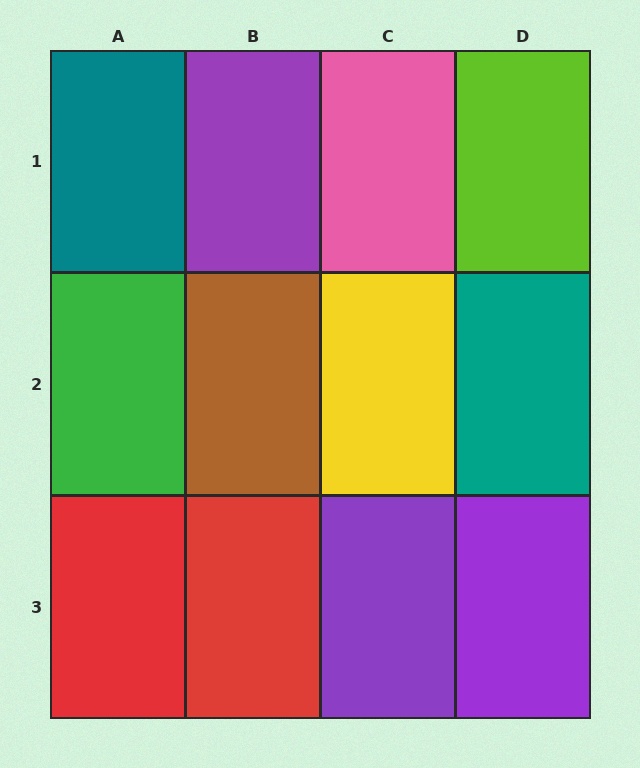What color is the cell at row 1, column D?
Lime.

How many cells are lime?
1 cell is lime.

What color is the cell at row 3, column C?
Purple.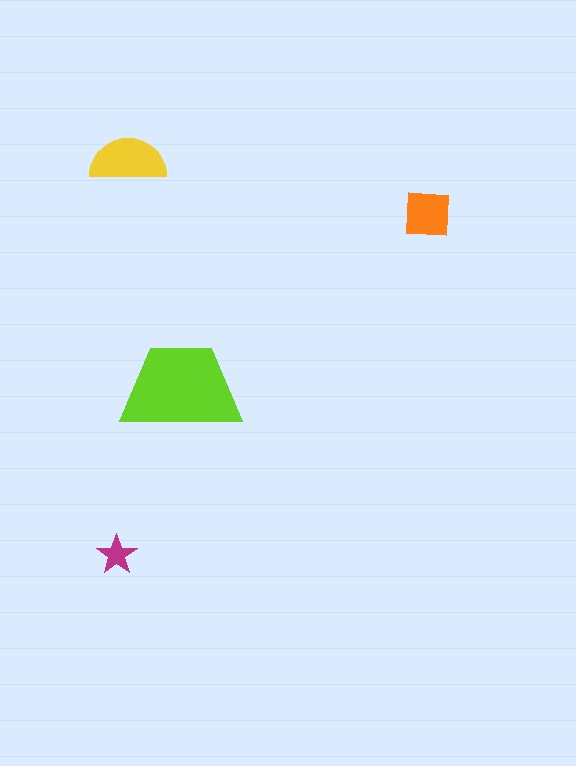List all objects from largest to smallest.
The lime trapezoid, the yellow semicircle, the orange square, the magenta star.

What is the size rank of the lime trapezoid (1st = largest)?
1st.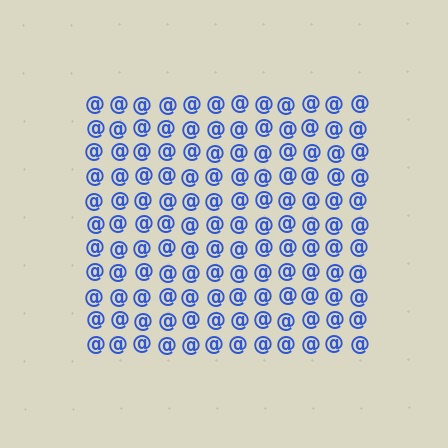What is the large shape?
The large shape is a square.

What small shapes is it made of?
It is made of small at signs.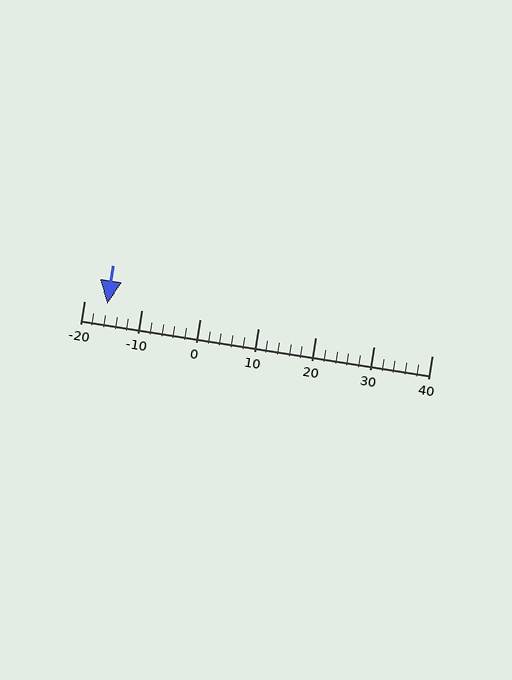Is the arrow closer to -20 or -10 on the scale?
The arrow is closer to -20.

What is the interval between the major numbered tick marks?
The major tick marks are spaced 10 units apart.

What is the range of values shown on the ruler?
The ruler shows values from -20 to 40.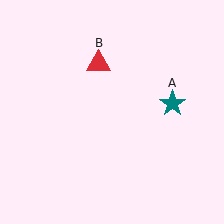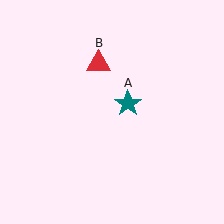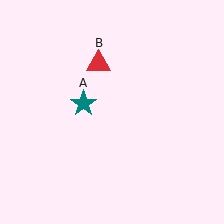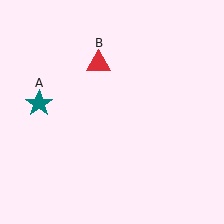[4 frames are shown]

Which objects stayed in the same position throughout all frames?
Red triangle (object B) remained stationary.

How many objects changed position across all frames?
1 object changed position: teal star (object A).